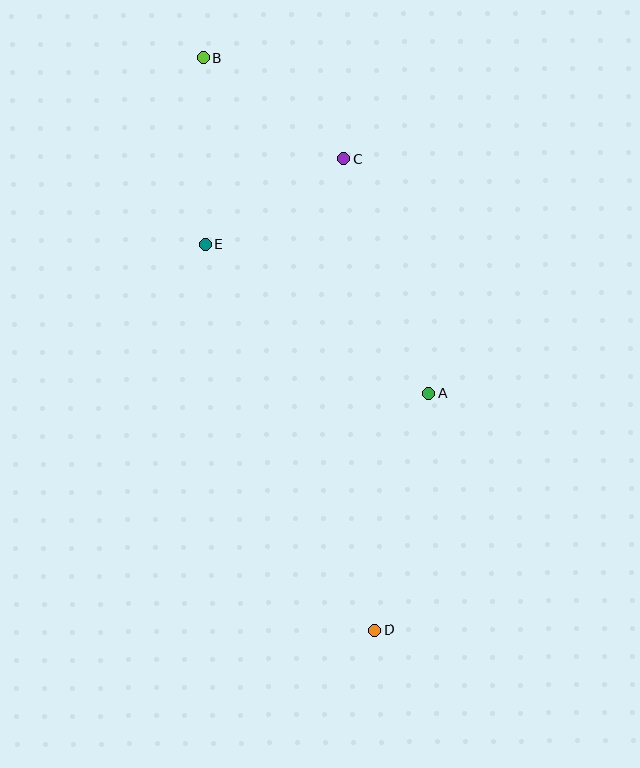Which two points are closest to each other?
Points C and E are closest to each other.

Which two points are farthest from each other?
Points B and D are farthest from each other.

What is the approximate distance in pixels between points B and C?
The distance between B and C is approximately 174 pixels.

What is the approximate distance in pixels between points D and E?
The distance between D and E is approximately 421 pixels.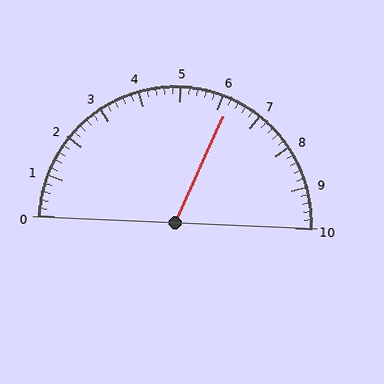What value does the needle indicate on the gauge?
The needle indicates approximately 6.2.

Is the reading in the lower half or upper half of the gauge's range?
The reading is in the upper half of the range (0 to 10).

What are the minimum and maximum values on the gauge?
The gauge ranges from 0 to 10.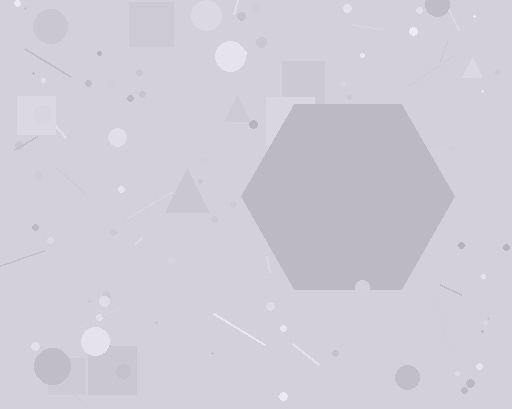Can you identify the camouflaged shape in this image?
The camouflaged shape is a hexagon.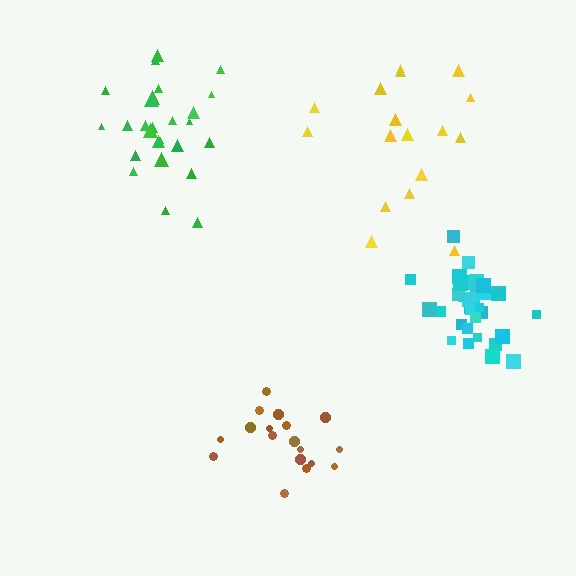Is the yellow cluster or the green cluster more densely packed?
Green.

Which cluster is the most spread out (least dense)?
Yellow.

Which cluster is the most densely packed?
Cyan.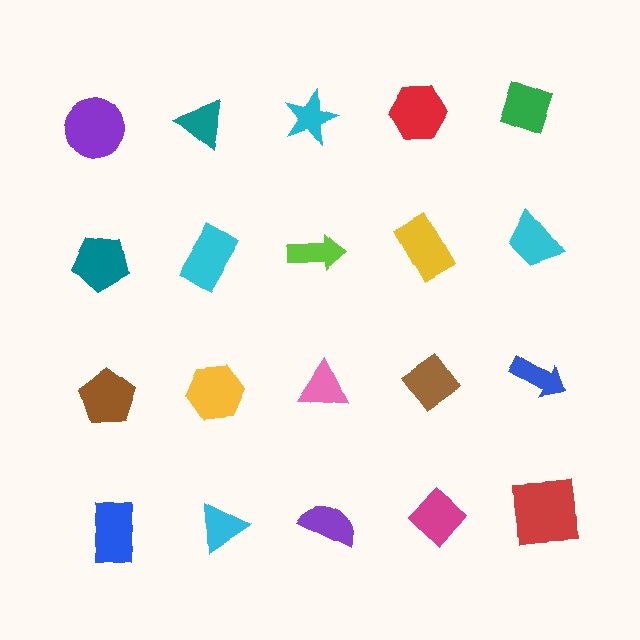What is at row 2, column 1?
A teal pentagon.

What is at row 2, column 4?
A yellow rectangle.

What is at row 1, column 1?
A purple circle.